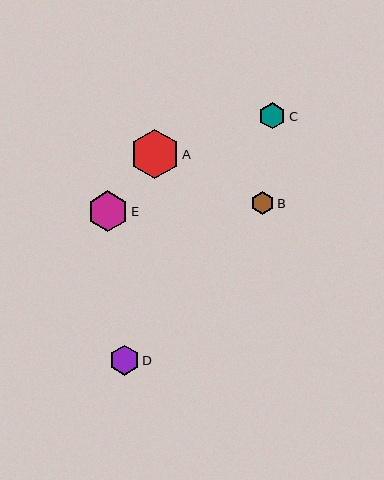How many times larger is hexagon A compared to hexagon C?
Hexagon A is approximately 1.8 times the size of hexagon C.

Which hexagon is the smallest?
Hexagon B is the smallest with a size of approximately 23 pixels.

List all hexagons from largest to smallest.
From largest to smallest: A, E, D, C, B.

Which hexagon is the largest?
Hexagon A is the largest with a size of approximately 49 pixels.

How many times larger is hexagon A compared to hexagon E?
Hexagon A is approximately 1.2 times the size of hexagon E.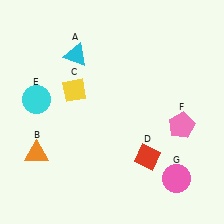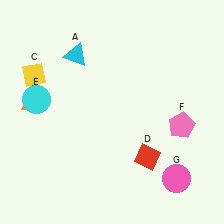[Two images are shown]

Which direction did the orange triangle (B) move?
The orange triangle (B) moved up.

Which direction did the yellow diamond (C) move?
The yellow diamond (C) moved left.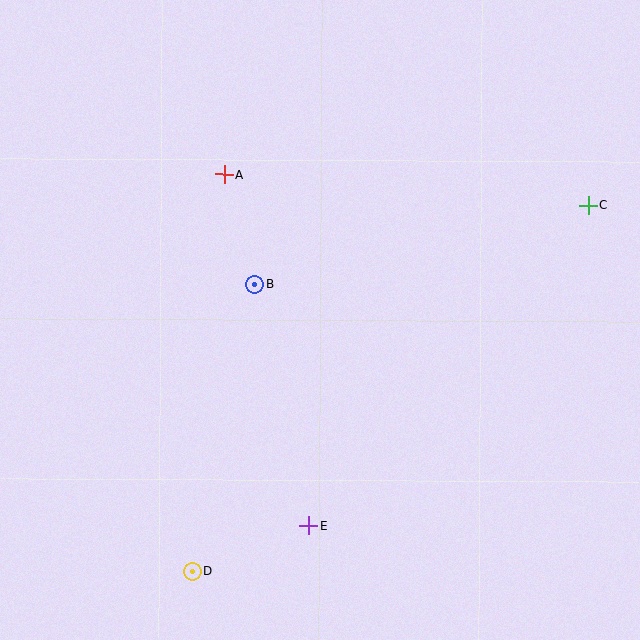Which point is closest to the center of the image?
Point B at (255, 284) is closest to the center.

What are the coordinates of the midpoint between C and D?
The midpoint between C and D is at (390, 389).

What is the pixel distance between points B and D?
The distance between B and D is 294 pixels.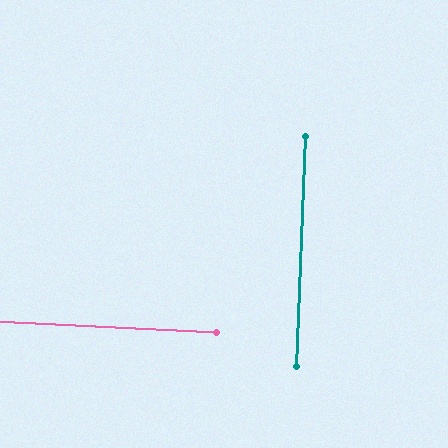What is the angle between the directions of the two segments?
Approximately 90 degrees.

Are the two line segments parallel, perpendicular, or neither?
Perpendicular — they meet at approximately 90°.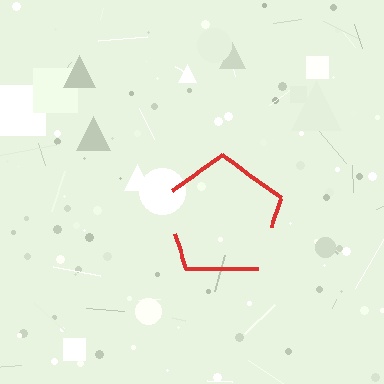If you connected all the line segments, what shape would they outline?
They would outline a pentagon.